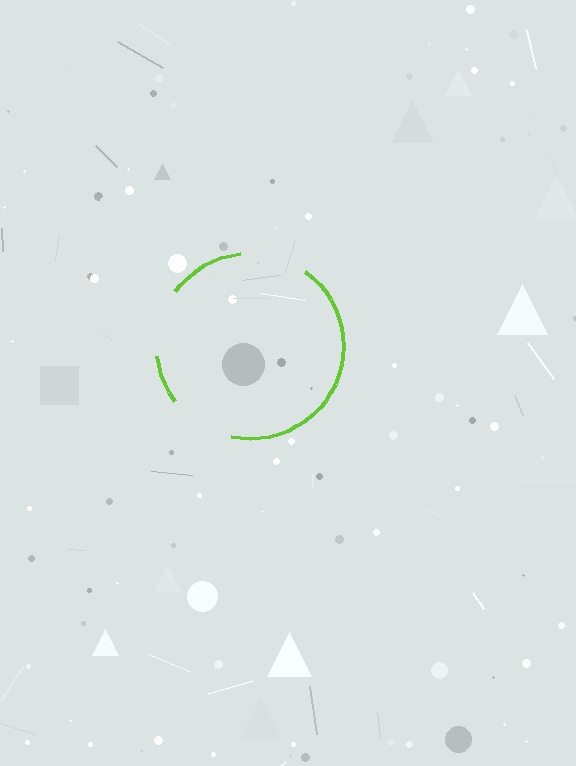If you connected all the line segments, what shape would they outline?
They would outline a circle.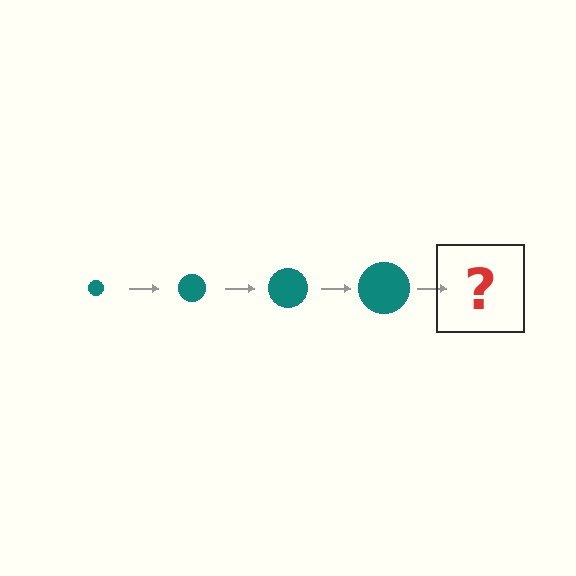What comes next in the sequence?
The next element should be a teal circle, larger than the previous one.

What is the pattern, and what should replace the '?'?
The pattern is that the circle gets progressively larger each step. The '?' should be a teal circle, larger than the previous one.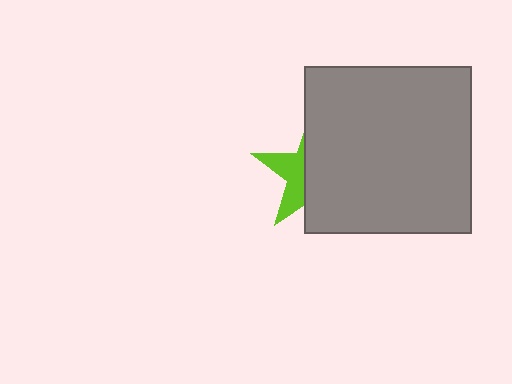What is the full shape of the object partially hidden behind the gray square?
The partially hidden object is a lime star.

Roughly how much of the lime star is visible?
A small part of it is visible (roughly 35%).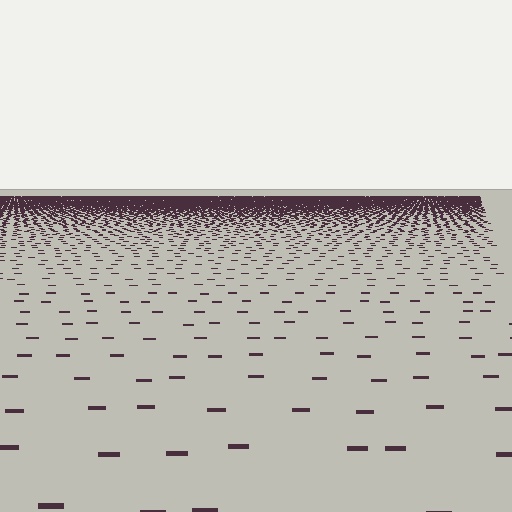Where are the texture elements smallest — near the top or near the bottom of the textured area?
Near the top.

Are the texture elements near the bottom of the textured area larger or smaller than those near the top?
Larger. Near the bottom, elements are closer to the viewer and appear at a bigger on-screen size.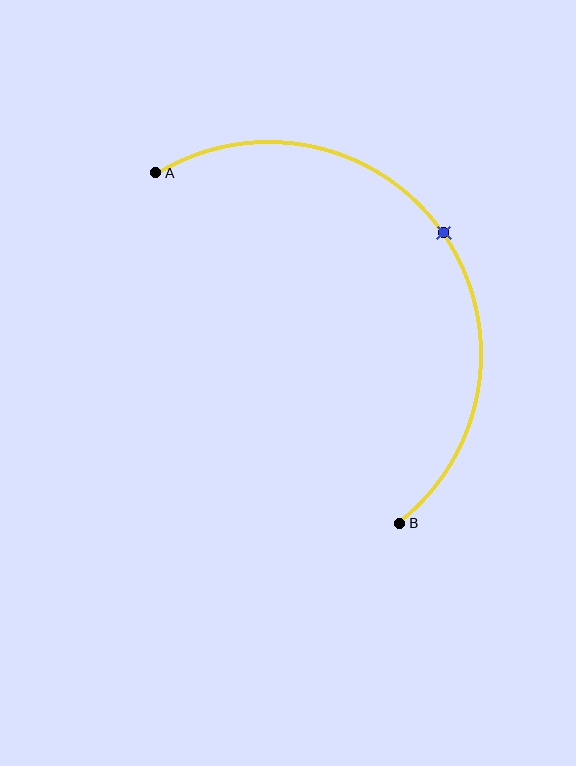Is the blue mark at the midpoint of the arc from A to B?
Yes. The blue mark lies on the arc at equal arc-length from both A and B — it is the arc midpoint.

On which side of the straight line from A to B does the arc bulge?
The arc bulges above and to the right of the straight line connecting A and B.